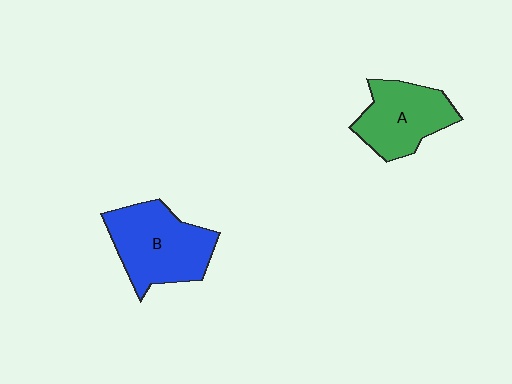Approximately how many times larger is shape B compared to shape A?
Approximately 1.2 times.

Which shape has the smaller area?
Shape A (green).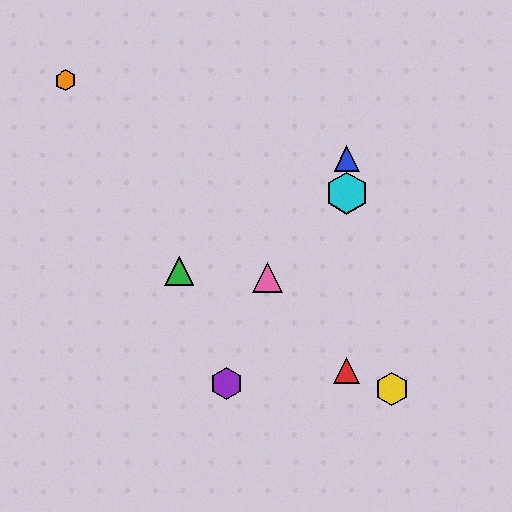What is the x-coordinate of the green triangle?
The green triangle is at x≈179.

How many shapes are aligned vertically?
3 shapes (the red triangle, the blue triangle, the cyan hexagon) are aligned vertically.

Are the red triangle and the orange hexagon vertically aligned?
No, the red triangle is at x≈347 and the orange hexagon is at x≈65.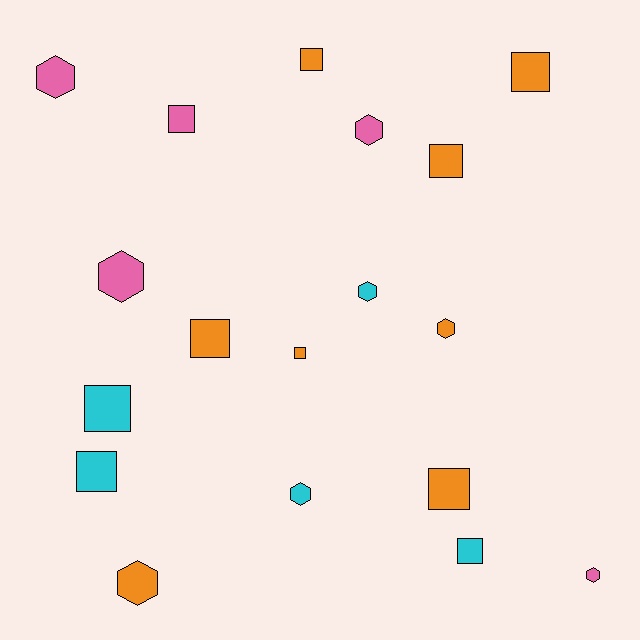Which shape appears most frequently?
Square, with 10 objects.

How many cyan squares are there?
There are 3 cyan squares.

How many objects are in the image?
There are 18 objects.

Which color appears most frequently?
Orange, with 8 objects.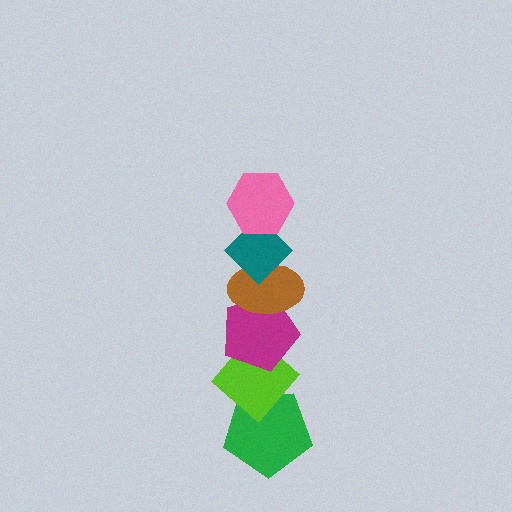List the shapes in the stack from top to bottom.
From top to bottom: the pink hexagon, the teal diamond, the brown ellipse, the magenta pentagon, the lime diamond, the green pentagon.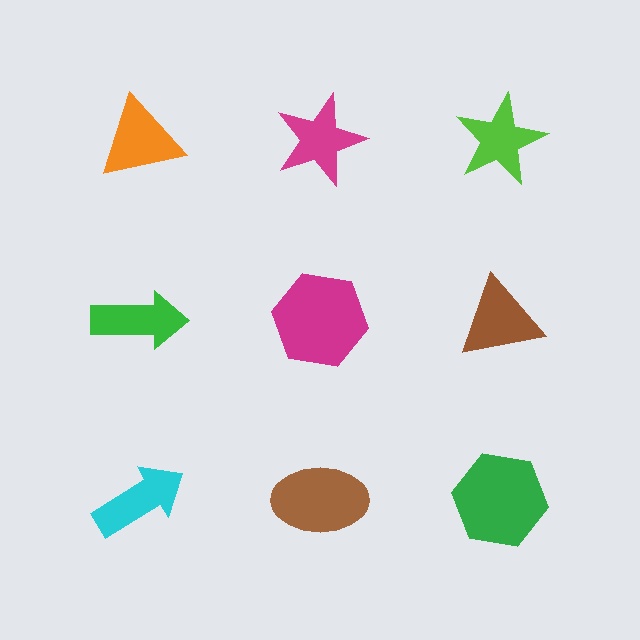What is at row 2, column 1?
A green arrow.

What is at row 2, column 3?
A brown triangle.